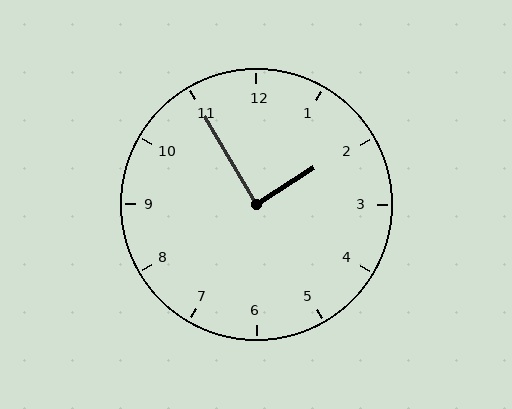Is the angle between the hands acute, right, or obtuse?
It is right.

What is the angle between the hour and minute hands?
Approximately 88 degrees.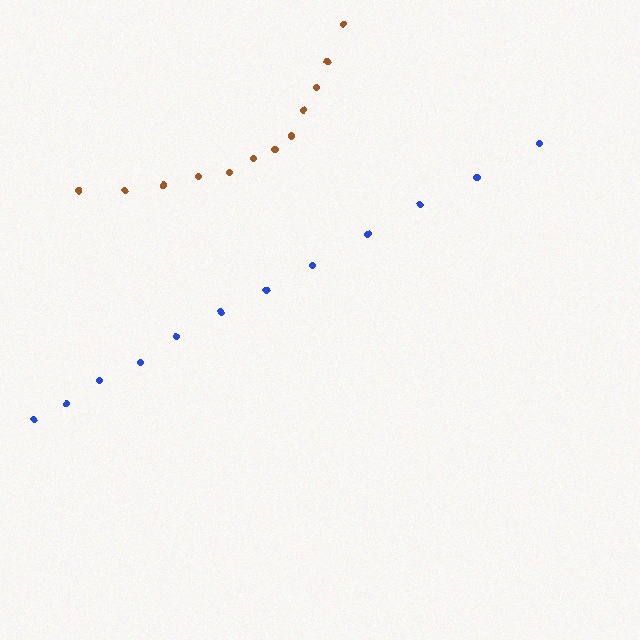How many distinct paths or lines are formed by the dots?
There are 2 distinct paths.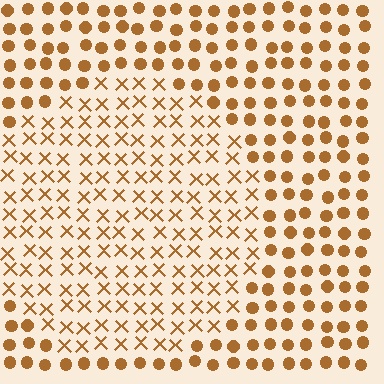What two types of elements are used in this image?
The image uses X marks inside the circle region and circles outside it.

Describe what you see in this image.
The image is filled with small brown elements arranged in a uniform grid. A circle-shaped region contains X marks, while the surrounding area contains circles. The boundary is defined purely by the change in element shape.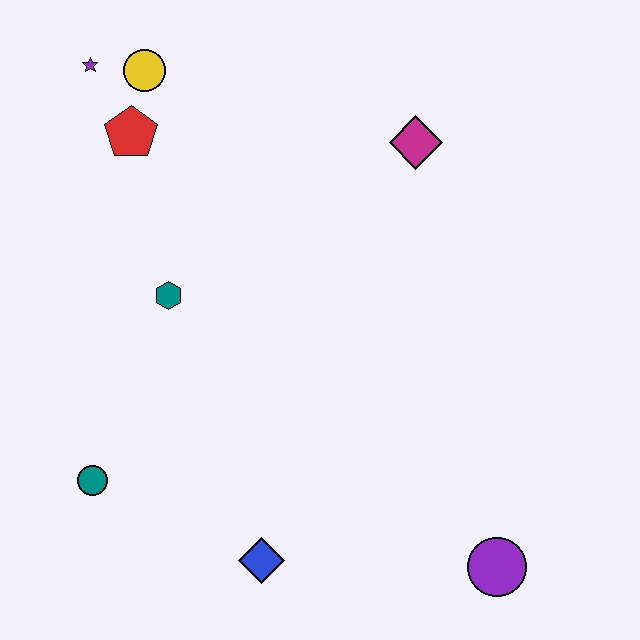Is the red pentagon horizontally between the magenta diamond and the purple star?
Yes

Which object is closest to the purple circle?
The blue diamond is closest to the purple circle.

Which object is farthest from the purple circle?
The purple star is farthest from the purple circle.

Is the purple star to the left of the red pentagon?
Yes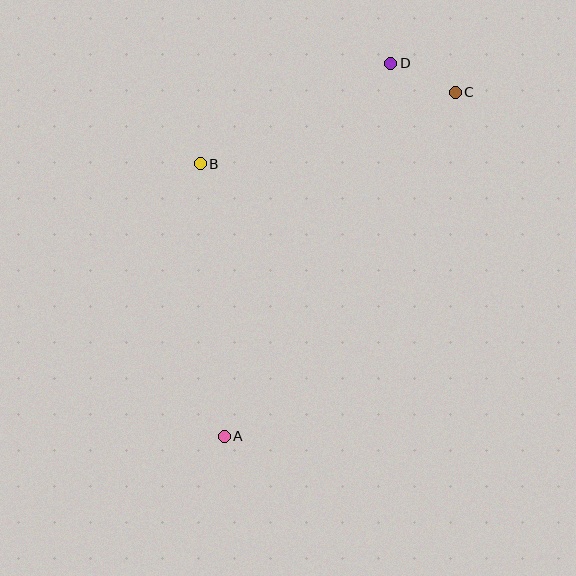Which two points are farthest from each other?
Points A and C are farthest from each other.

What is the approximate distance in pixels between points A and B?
The distance between A and B is approximately 273 pixels.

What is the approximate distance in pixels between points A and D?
The distance between A and D is approximately 408 pixels.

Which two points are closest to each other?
Points C and D are closest to each other.